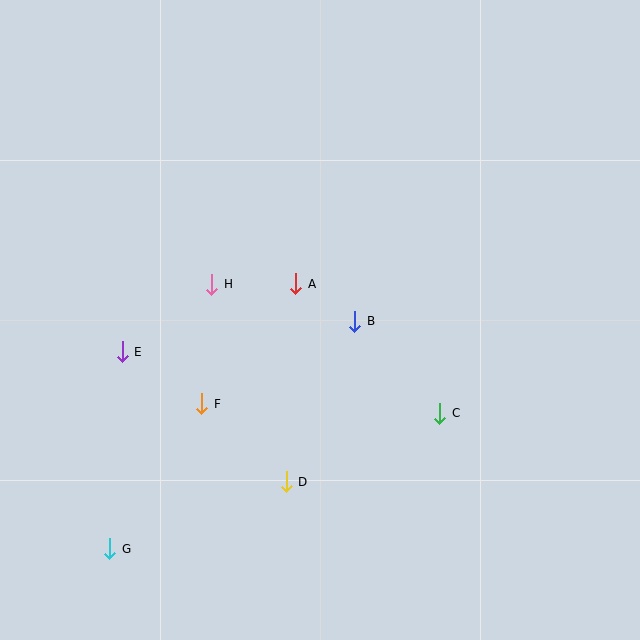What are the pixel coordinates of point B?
Point B is at (355, 321).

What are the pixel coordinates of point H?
Point H is at (212, 284).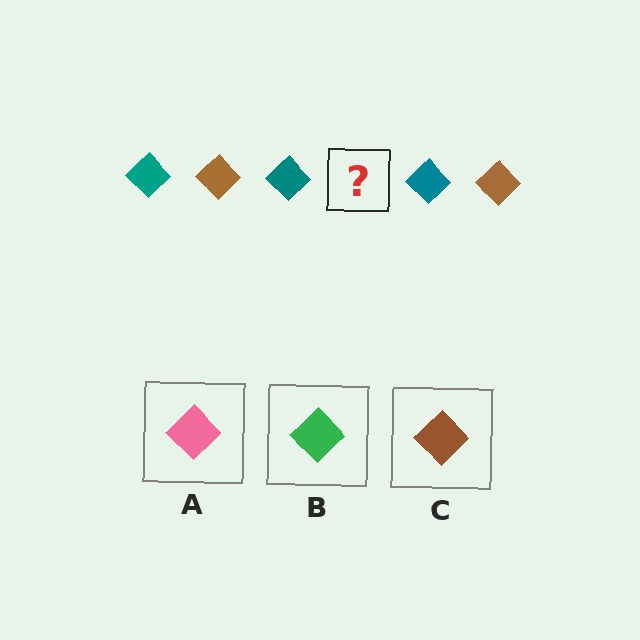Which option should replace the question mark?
Option C.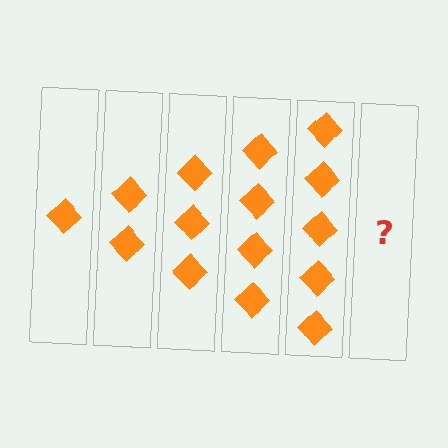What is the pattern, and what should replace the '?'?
The pattern is that each step adds one more diamond. The '?' should be 6 diamonds.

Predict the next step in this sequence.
The next step is 6 diamonds.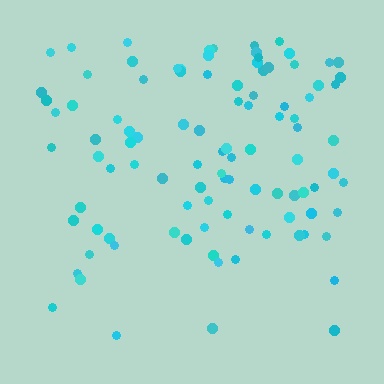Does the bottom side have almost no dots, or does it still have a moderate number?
Still a moderate number, just noticeably fewer than the top.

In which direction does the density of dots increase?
From bottom to top, with the top side densest.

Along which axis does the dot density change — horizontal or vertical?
Vertical.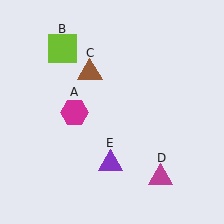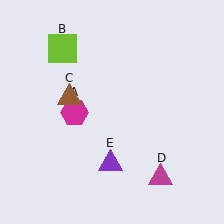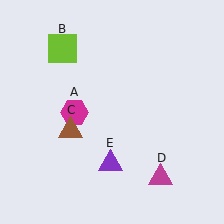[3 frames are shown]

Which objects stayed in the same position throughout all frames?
Magenta hexagon (object A) and lime square (object B) and magenta triangle (object D) and purple triangle (object E) remained stationary.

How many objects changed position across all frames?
1 object changed position: brown triangle (object C).